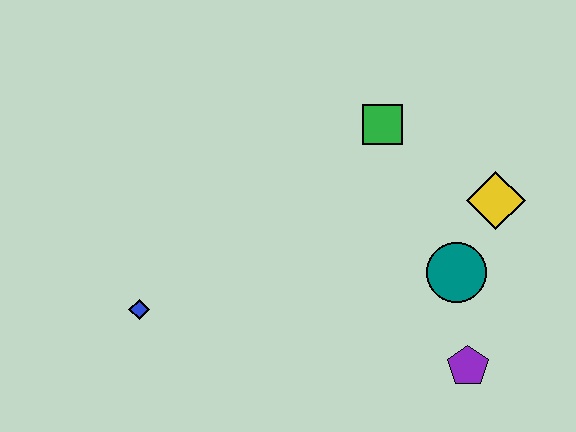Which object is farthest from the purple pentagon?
The blue diamond is farthest from the purple pentagon.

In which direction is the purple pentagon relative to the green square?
The purple pentagon is below the green square.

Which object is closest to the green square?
The yellow diamond is closest to the green square.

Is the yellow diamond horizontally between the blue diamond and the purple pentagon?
No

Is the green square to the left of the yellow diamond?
Yes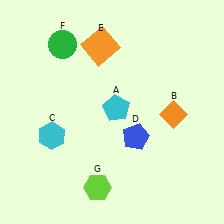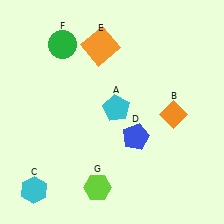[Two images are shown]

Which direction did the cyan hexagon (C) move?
The cyan hexagon (C) moved down.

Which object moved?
The cyan hexagon (C) moved down.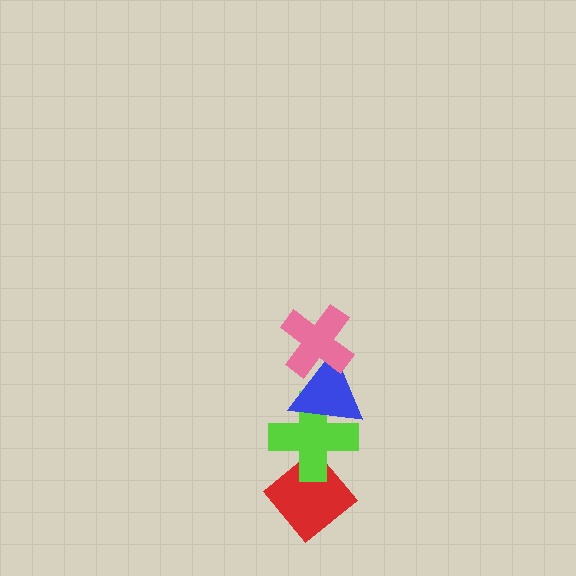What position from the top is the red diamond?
The red diamond is 4th from the top.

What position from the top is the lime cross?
The lime cross is 3rd from the top.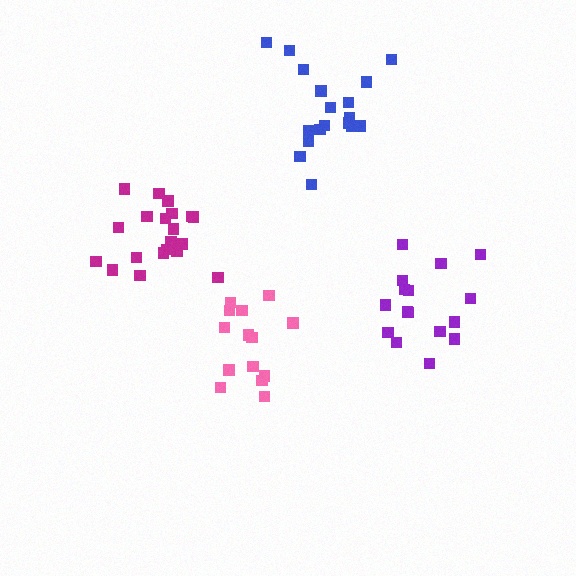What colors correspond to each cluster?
The clusters are colored: blue, purple, pink, magenta.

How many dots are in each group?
Group 1: 18 dots, Group 2: 16 dots, Group 3: 14 dots, Group 4: 20 dots (68 total).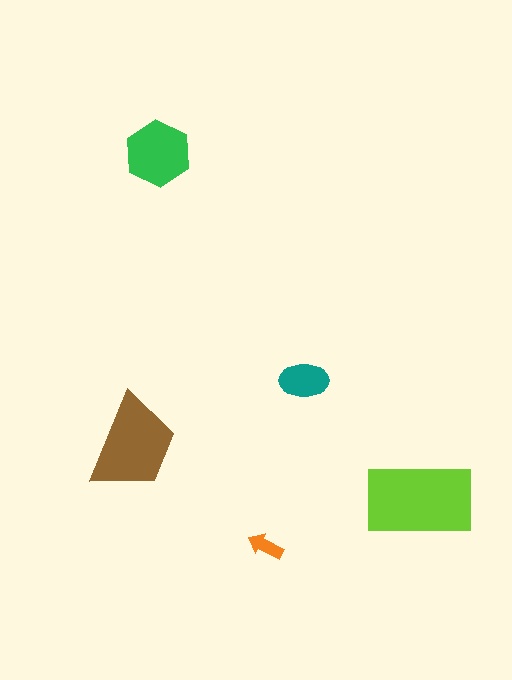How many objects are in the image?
There are 5 objects in the image.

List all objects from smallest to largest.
The orange arrow, the teal ellipse, the green hexagon, the brown trapezoid, the lime rectangle.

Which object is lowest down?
The orange arrow is bottommost.